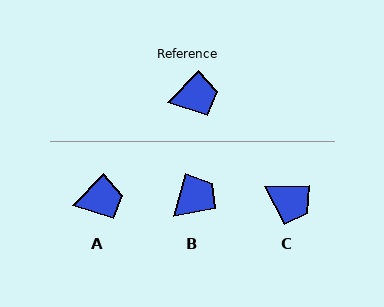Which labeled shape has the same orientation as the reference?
A.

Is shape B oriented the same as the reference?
No, it is off by about 29 degrees.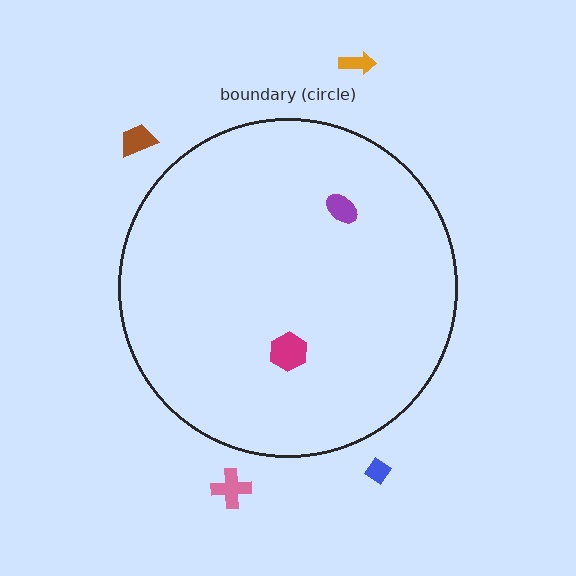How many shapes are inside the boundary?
2 inside, 4 outside.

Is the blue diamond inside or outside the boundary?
Outside.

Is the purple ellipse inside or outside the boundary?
Inside.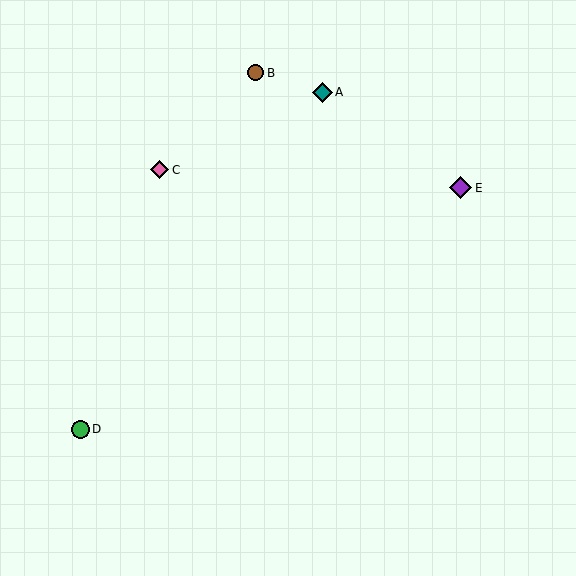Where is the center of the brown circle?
The center of the brown circle is at (256, 73).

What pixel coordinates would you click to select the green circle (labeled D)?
Click at (80, 429) to select the green circle D.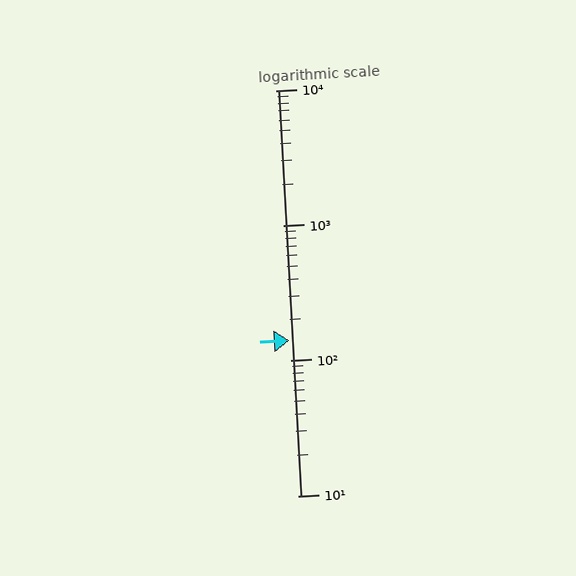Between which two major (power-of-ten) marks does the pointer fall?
The pointer is between 100 and 1000.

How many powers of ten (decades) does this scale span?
The scale spans 3 decades, from 10 to 10000.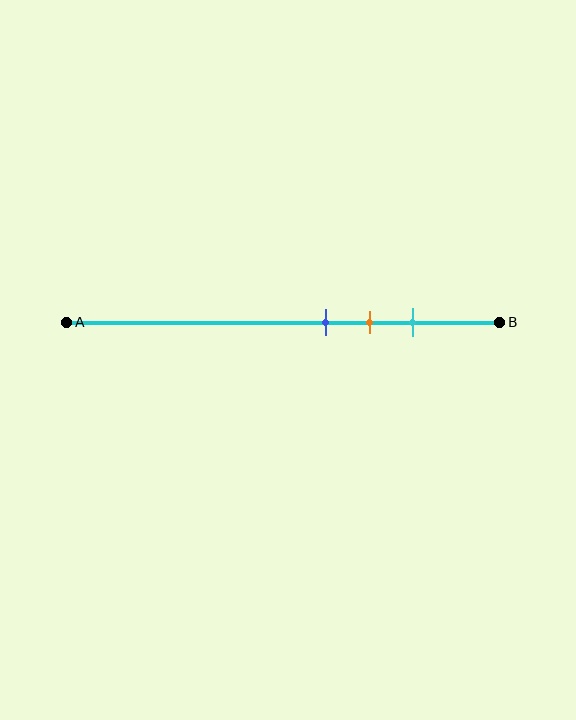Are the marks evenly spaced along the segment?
Yes, the marks are approximately evenly spaced.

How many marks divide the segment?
There are 3 marks dividing the segment.